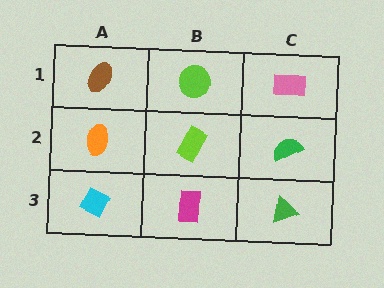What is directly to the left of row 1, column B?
A brown ellipse.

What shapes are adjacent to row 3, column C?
A green semicircle (row 2, column C), a magenta rectangle (row 3, column B).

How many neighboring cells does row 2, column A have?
3.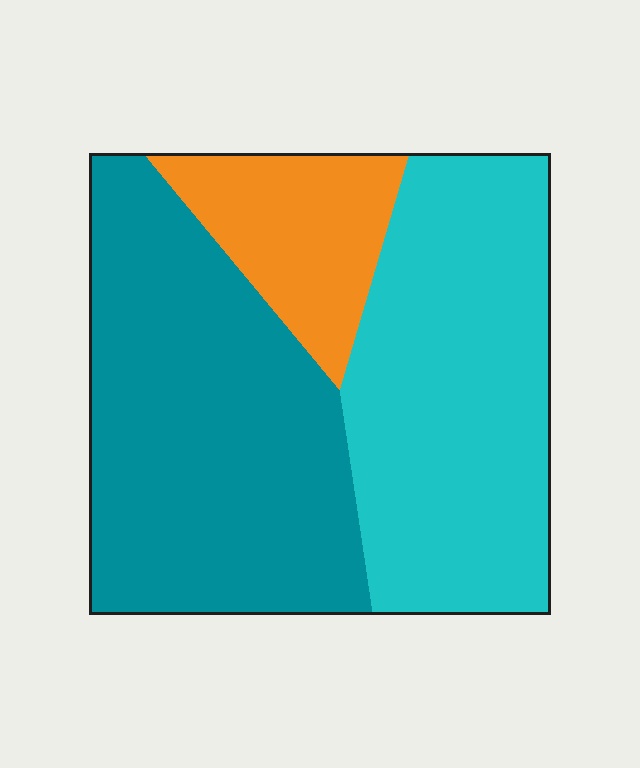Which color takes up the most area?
Teal, at roughly 45%.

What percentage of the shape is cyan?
Cyan takes up about two fifths (2/5) of the shape.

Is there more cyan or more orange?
Cyan.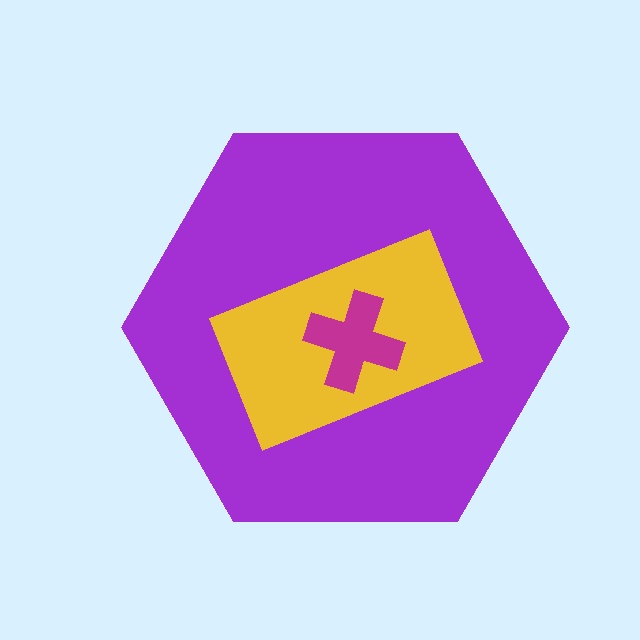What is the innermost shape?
The magenta cross.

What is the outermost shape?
The purple hexagon.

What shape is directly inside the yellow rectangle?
The magenta cross.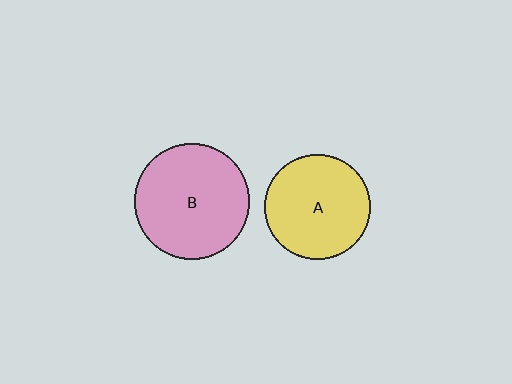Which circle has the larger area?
Circle B (pink).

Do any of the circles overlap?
No, none of the circles overlap.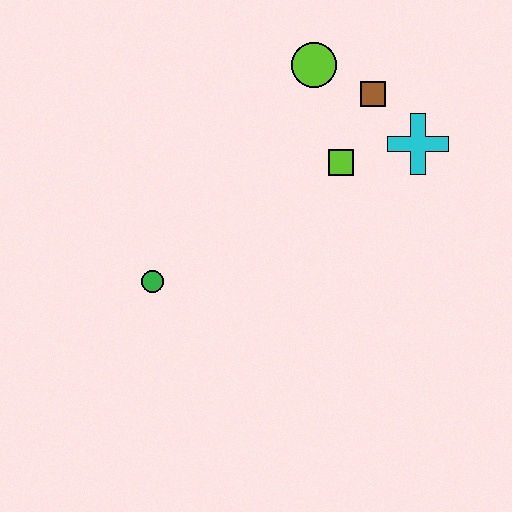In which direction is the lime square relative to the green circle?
The lime square is to the right of the green circle.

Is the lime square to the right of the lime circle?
Yes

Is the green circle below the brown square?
Yes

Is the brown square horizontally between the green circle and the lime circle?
No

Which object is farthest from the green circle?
The cyan cross is farthest from the green circle.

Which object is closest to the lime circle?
The brown square is closest to the lime circle.